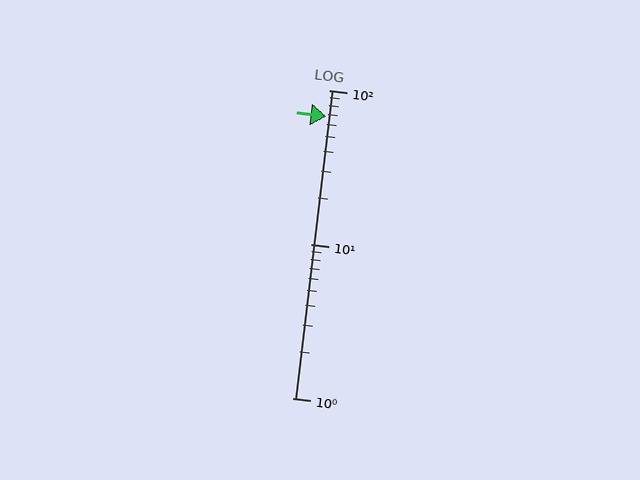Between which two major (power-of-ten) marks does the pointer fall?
The pointer is between 10 and 100.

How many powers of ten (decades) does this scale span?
The scale spans 2 decades, from 1 to 100.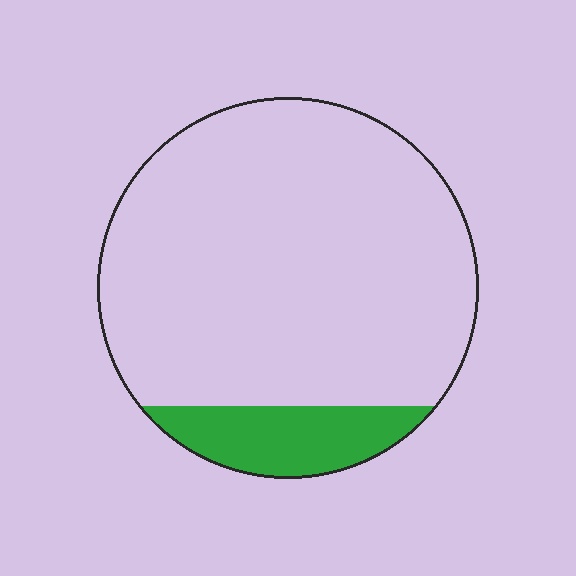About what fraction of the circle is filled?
About one eighth (1/8).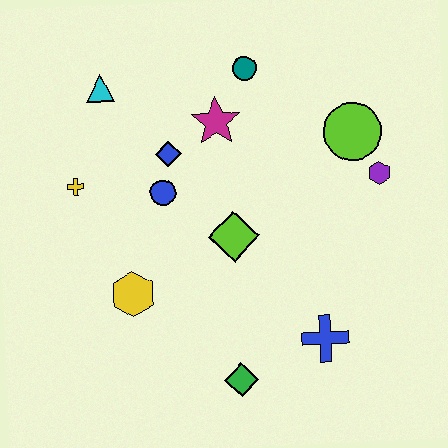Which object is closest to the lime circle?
The purple hexagon is closest to the lime circle.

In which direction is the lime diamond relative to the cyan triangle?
The lime diamond is below the cyan triangle.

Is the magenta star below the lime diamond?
No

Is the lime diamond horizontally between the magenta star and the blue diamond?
No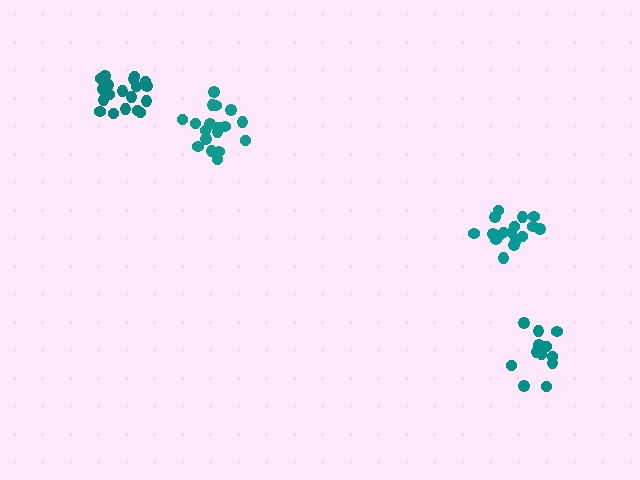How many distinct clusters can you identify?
There are 4 distinct clusters.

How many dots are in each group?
Group 1: 13 dots, Group 2: 17 dots, Group 3: 18 dots, Group 4: 19 dots (67 total).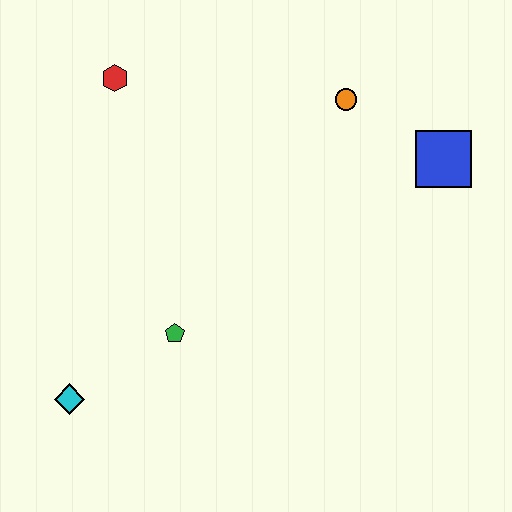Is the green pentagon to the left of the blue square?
Yes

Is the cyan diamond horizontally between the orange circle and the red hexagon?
No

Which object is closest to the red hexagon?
The orange circle is closest to the red hexagon.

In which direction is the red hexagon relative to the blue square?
The red hexagon is to the left of the blue square.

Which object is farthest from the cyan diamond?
The blue square is farthest from the cyan diamond.